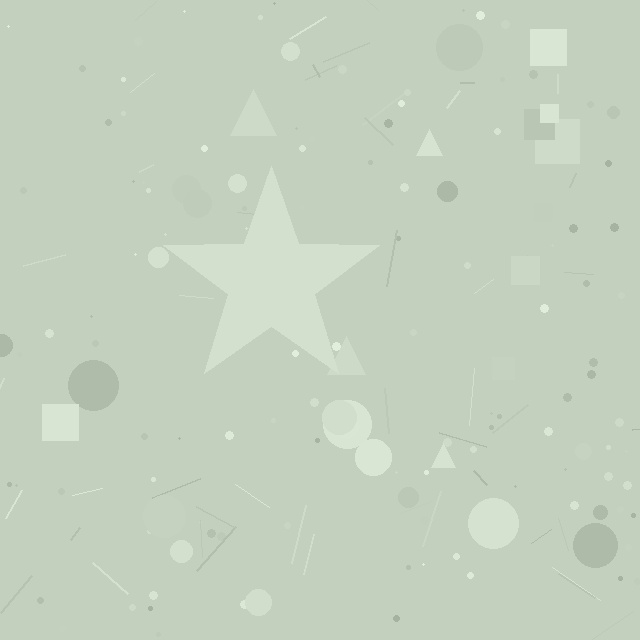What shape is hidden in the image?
A star is hidden in the image.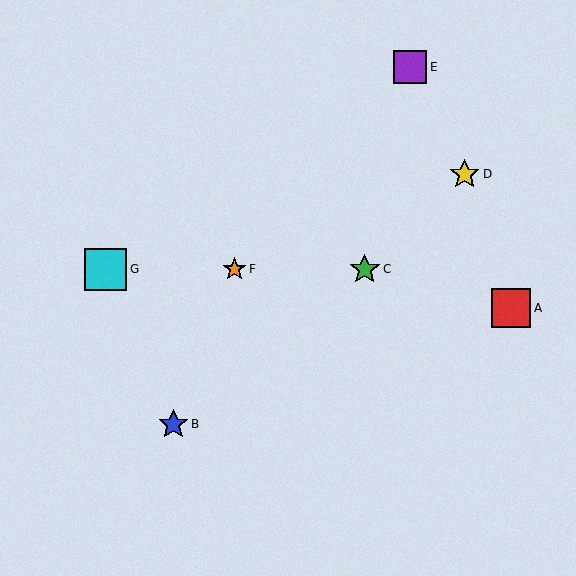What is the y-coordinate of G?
Object G is at y≈269.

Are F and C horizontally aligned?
Yes, both are at y≈269.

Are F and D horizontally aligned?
No, F is at y≈269 and D is at y≈174.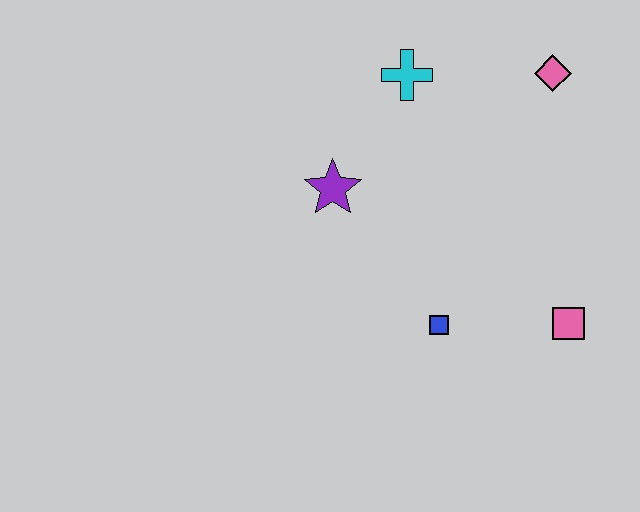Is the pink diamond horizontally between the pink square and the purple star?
Yes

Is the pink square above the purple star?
No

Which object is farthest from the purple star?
The pink square is farthest from the purple star.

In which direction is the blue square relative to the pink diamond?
The blue square is below the pink diamond.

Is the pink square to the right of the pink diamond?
Yes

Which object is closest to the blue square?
The pink square is closest to the blue square.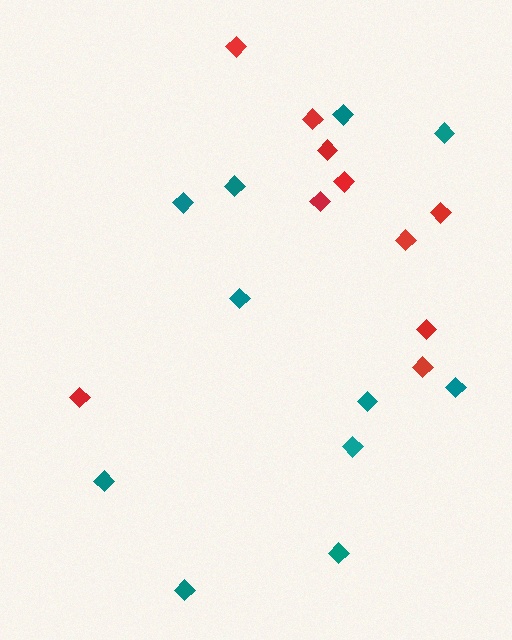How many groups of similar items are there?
There are 2 groups: one group of red diamonds (10) and one group of teal diamonds (11).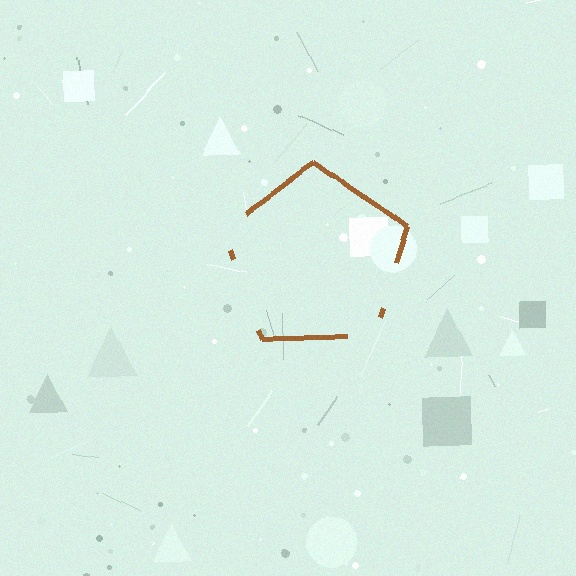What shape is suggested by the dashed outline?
The dashed outline suggests a pentagon.